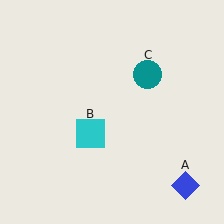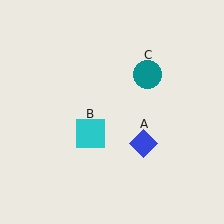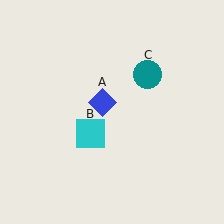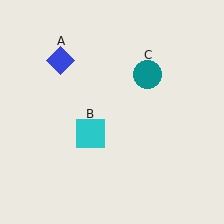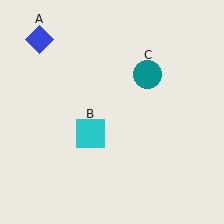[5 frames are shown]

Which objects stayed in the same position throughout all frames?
Cyan square (object B) and teal circle (object C) remained stationary.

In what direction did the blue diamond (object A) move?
The blue diamond (object A) moved up and to the left.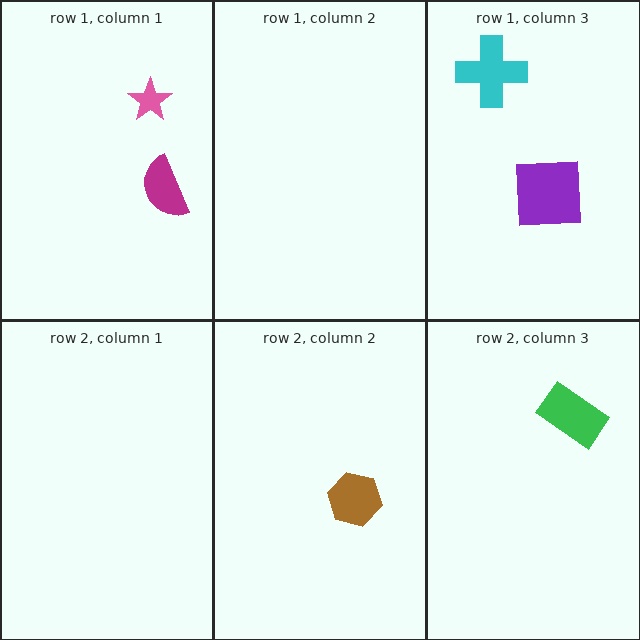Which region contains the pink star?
The row 1, column 1 region.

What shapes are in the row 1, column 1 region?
The pink star, the magenta semicircle.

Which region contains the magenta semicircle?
The row 1, column 1 region.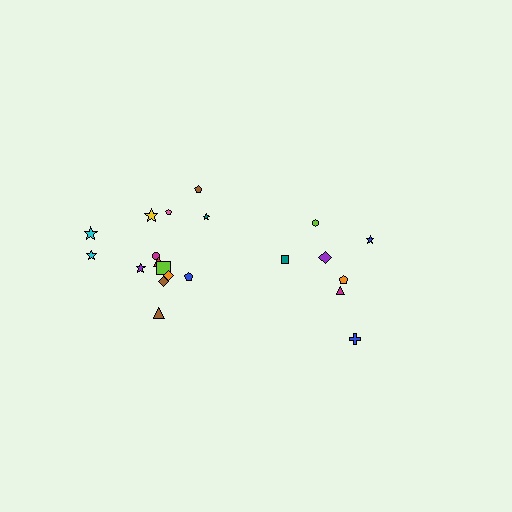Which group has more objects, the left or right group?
The left group.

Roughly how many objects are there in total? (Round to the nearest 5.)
Roughly 20 objects in total.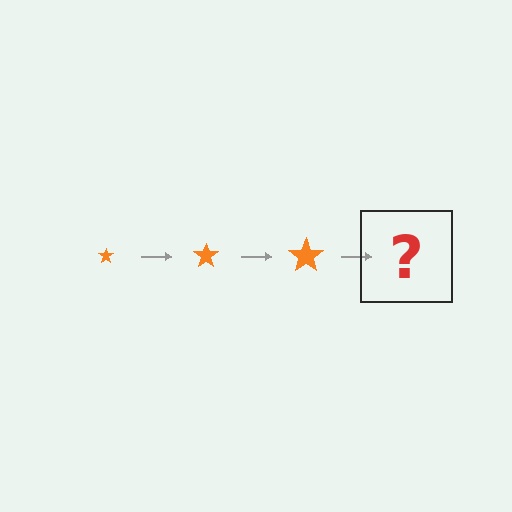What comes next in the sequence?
The next element should be an orange star, larger than the previous one.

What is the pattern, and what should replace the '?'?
The pattern is that the star gets progressively larger each step. The '?' should be an orange star, larger than the previous one.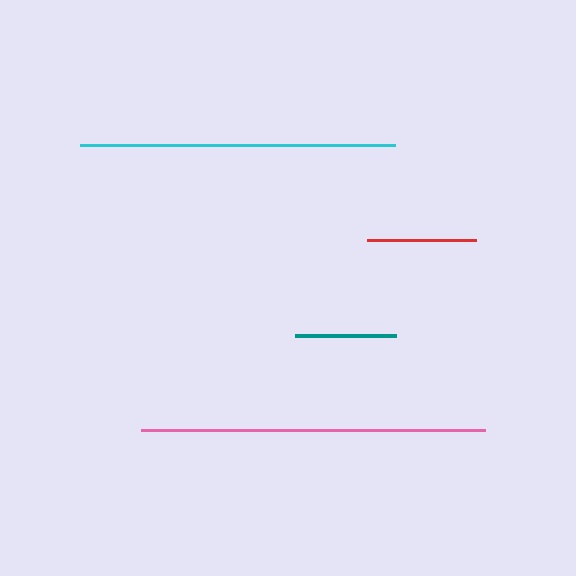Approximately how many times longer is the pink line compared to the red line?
The pink line is approximately 3.2 times the length of the red line.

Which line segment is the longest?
The pink line is the longest at approximately 345 pixels.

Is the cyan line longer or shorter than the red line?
The cyan line is longer than the red line.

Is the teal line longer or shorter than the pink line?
The pink line is longer than the teal line.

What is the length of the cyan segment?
The cyan segment is approximately 315 pixels long.